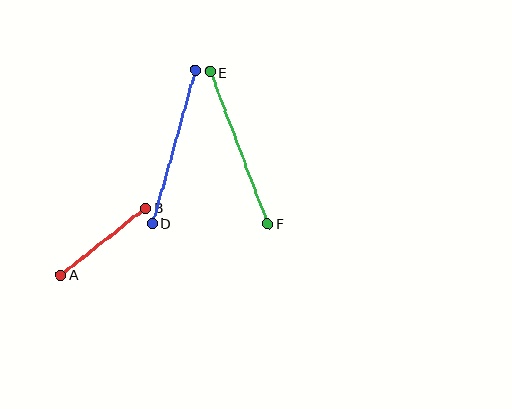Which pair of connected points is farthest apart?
Points E and F are farthest apart.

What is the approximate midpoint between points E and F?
The midpoint is at approximately (239, 148) pixels.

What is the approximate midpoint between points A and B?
The midpoint is at approximately (103, 241) pixels.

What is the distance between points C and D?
The distance is approximately 159 pixels.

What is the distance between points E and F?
The distance is approximately 162 pixels.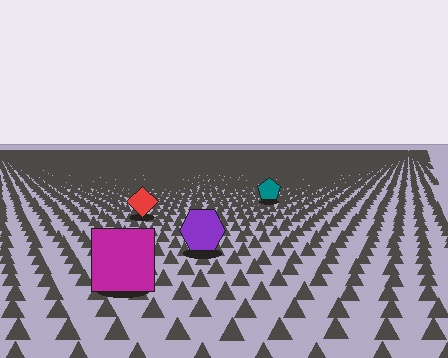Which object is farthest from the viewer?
The teal pentagon is farthest from the viewer. It appears smaller and the ground texture around it is denser.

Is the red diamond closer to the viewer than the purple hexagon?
No. The purple hexagon is closer — you can tell from the texture gradient: the ground texture is coarser near it.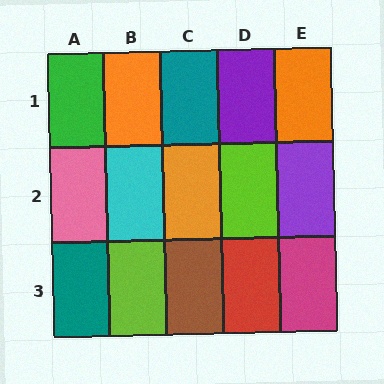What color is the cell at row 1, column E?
Orange.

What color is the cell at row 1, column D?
Purple.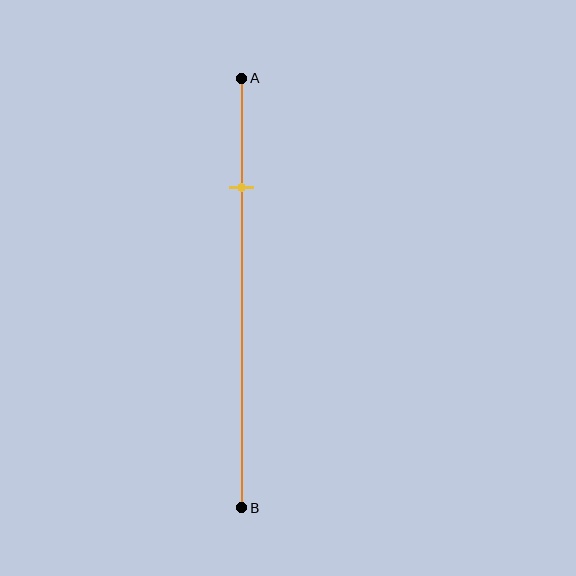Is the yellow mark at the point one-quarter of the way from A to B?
Yes, the mark is approximately at the one-quarter point.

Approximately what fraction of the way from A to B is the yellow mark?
The yellow mark is approximately 25% of the way from A to B.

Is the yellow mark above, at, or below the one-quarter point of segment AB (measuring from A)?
The yellow mark is approximately at the one-quarter point of segment AB.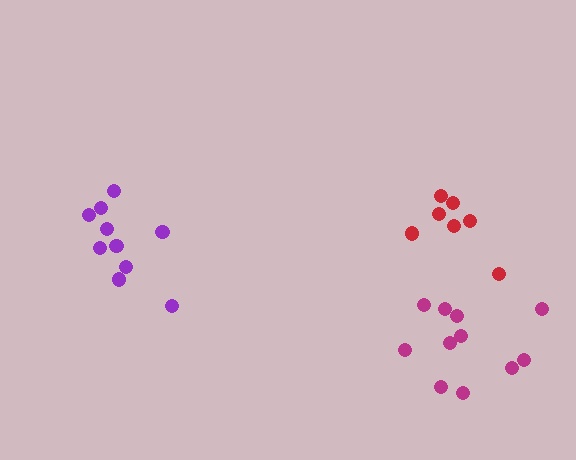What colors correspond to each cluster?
The clusters are colored: red, purple, magenta.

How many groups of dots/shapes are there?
There are 3 groups.